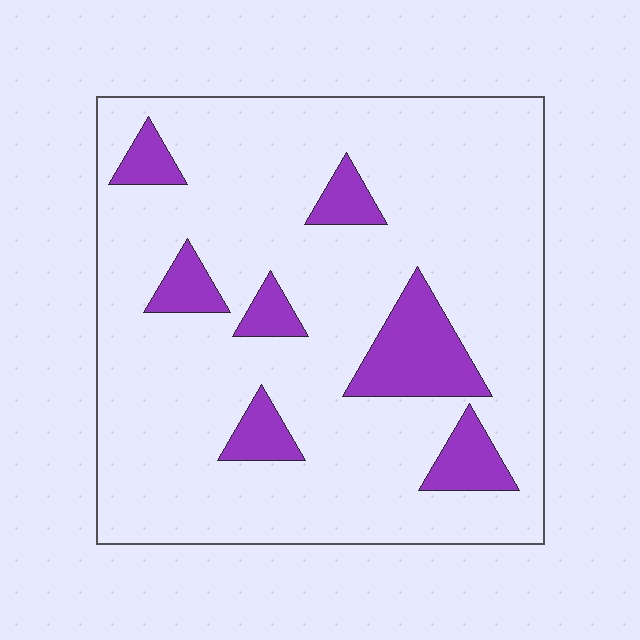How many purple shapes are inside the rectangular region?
7.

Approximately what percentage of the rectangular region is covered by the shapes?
Approximately 15%.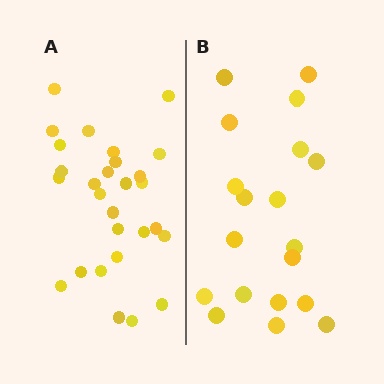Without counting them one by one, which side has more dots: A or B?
Region A (the left region) has more dots.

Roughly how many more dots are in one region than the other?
Region A has roughly 8 or so more dots than region B.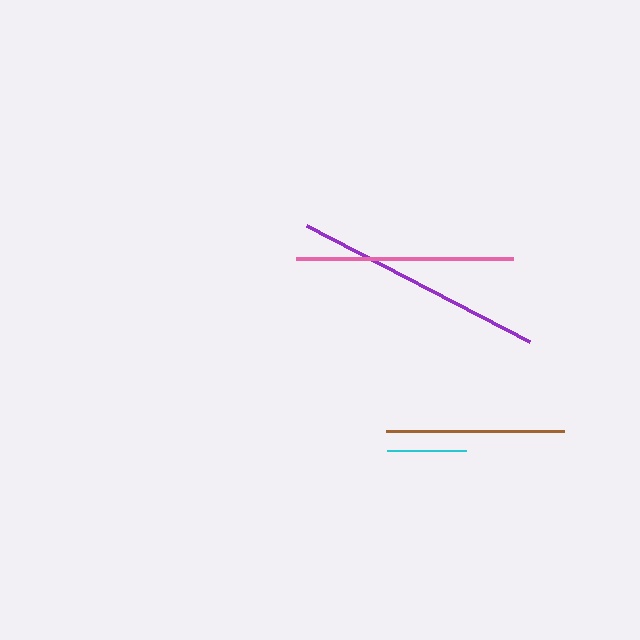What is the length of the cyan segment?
The cyan segment is approximately 78 pixels long.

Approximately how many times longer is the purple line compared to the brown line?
The purple line is approximately 1.4 times the length of the brown line.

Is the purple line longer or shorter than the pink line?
The purple line is longer than the pink line.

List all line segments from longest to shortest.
From longest to shortest: purple, pink, brown, cyan.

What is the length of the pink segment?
The pink segment is approximately 217 pixels long.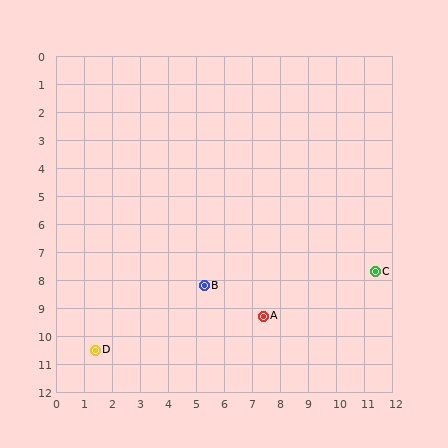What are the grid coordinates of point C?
Point C is at approximately (11.4, 7.7).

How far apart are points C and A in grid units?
Points C and A are about 4.3 grid units apart.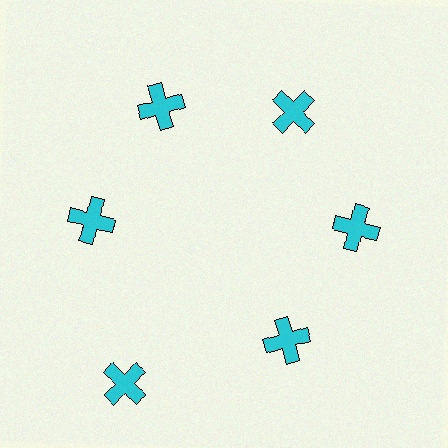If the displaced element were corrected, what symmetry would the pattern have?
It would have 6-fold rotational symmetry — the pattern would map onto itself every 60 degrees.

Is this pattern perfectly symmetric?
No. The 6 cyan crosses are arranged in a ring, but one element near the 7 o'clock position is pushed outward from the center, breaking the 6-fold rotational symmetry.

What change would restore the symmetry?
The symmetry would be restored by moving it inward, back onto the ring so that all 6 crosses sit at equal angles and equal distance from the center.